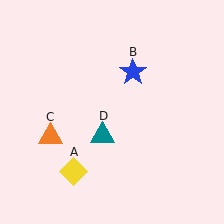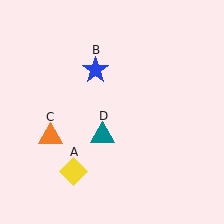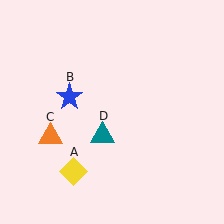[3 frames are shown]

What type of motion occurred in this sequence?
The blue star (object B) rotated counterclockwise around the center of the scene.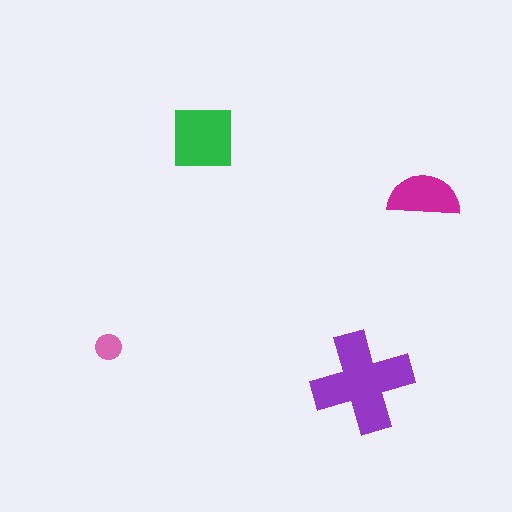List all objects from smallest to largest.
The pink circle, the magenta semicircle, the green square, the purple cross.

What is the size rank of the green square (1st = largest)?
2nd.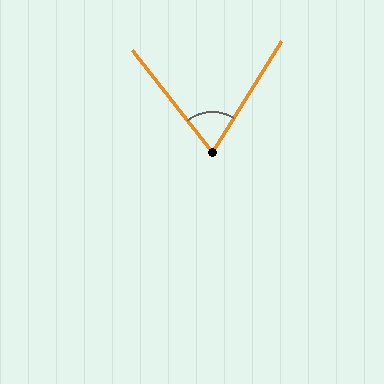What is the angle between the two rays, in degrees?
Approximately 70 degrees.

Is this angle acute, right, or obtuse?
It is acute.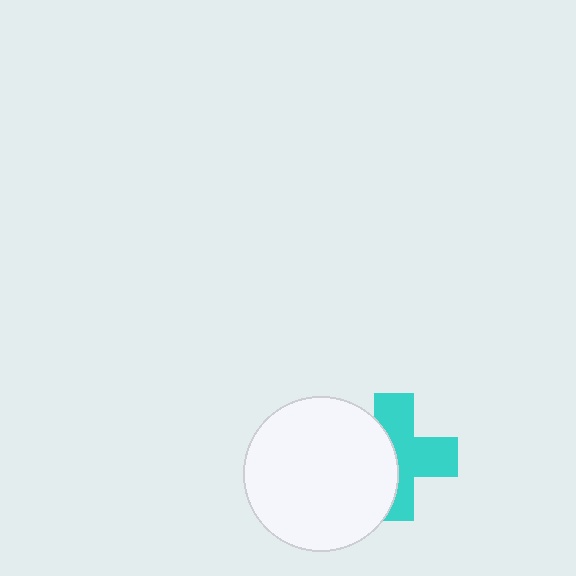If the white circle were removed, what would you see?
You would see the complete cyan cross.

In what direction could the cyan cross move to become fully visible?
The cyan cross could move right. That would shift it out from behind the white circle entirely.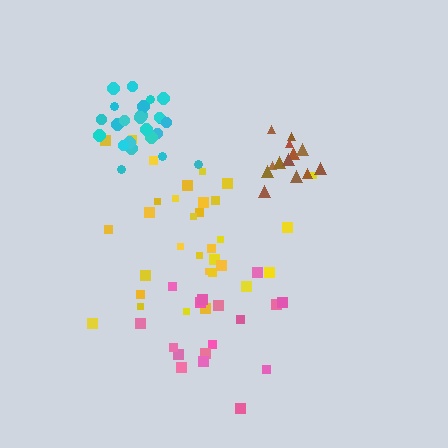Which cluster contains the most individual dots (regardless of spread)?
Yellow (32).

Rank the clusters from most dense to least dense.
cyan, brown, yellow, pink.